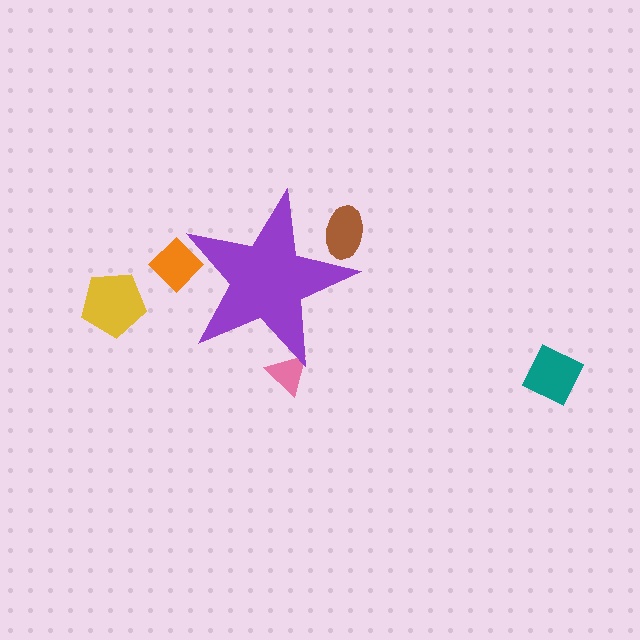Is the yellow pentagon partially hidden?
No, the yellow pentagon is fully visible.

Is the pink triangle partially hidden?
Yes, the pink triangle is partially hidden behind the purple star.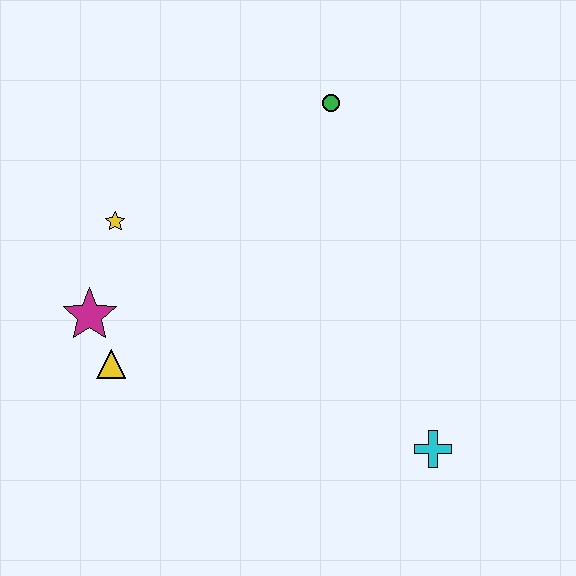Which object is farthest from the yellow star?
The cyan cross is farthest from the yellow star.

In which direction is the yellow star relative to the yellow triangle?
The yellow star is above the yellow triangle.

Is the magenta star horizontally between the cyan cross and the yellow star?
No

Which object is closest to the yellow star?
The magenta star is closest to the yellow star.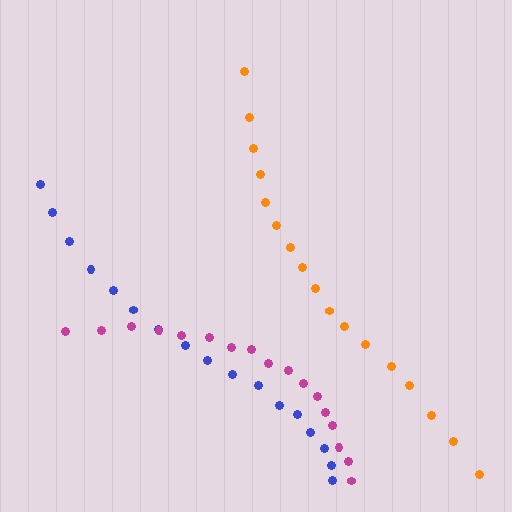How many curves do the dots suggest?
There are 3 distinct paths.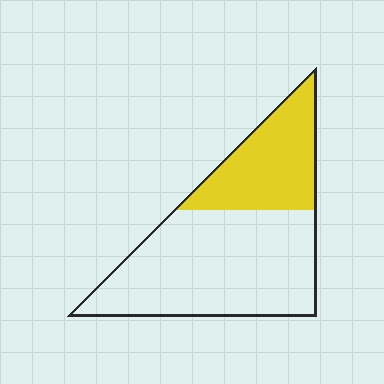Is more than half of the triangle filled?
No.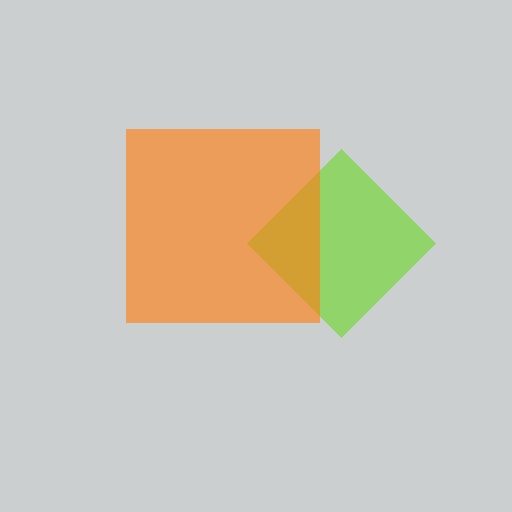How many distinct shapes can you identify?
There are 2 distinct shapes: a lime diamond, an orange square.